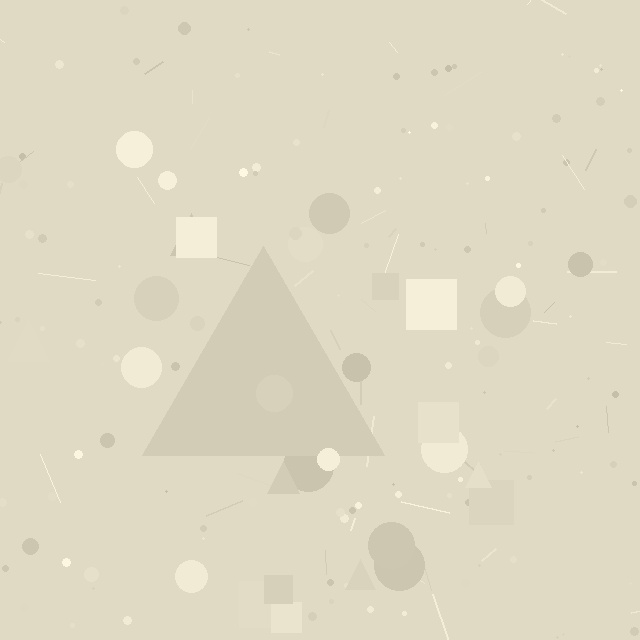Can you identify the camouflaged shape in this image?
The camouflaged shape is a triangle.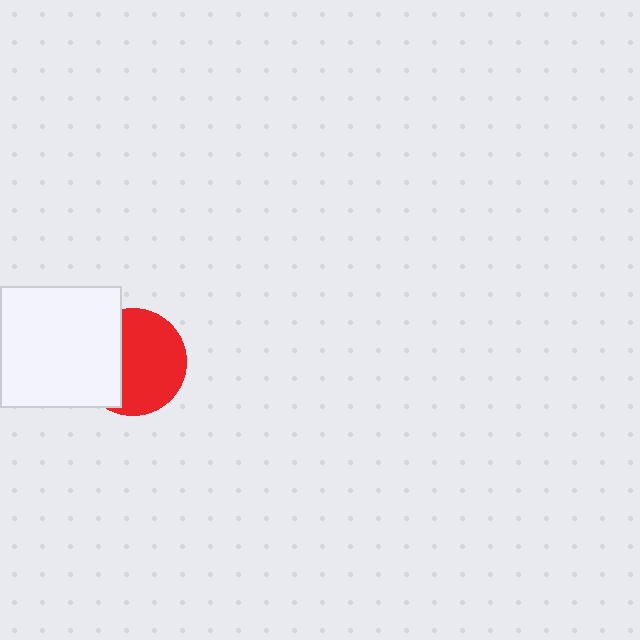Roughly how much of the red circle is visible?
About half of it is visible (roughly 64%).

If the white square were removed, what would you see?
You would see the complete red circle.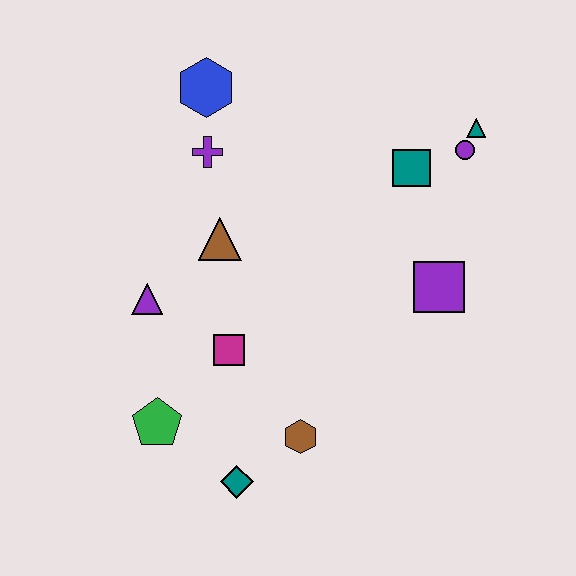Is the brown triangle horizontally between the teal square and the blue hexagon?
Yes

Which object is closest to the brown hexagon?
The teal diamond is closest to the brown hexagon.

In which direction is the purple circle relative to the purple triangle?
The purple circle is to the right of the purple triangle.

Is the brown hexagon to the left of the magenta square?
No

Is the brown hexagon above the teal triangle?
No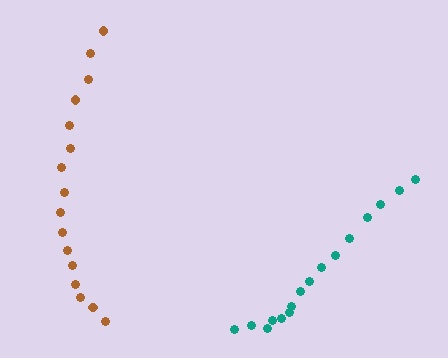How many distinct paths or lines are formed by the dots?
There are 2 distinct paths.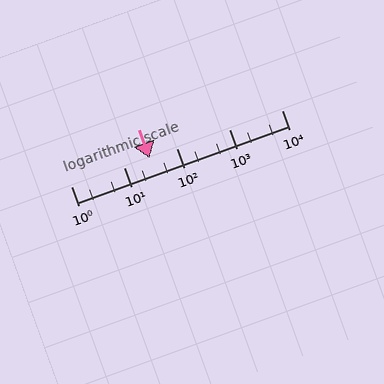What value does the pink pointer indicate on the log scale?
The pointer indicates approximately 31.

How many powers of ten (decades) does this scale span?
The scale spans 4 decades, from 1 to 10000.